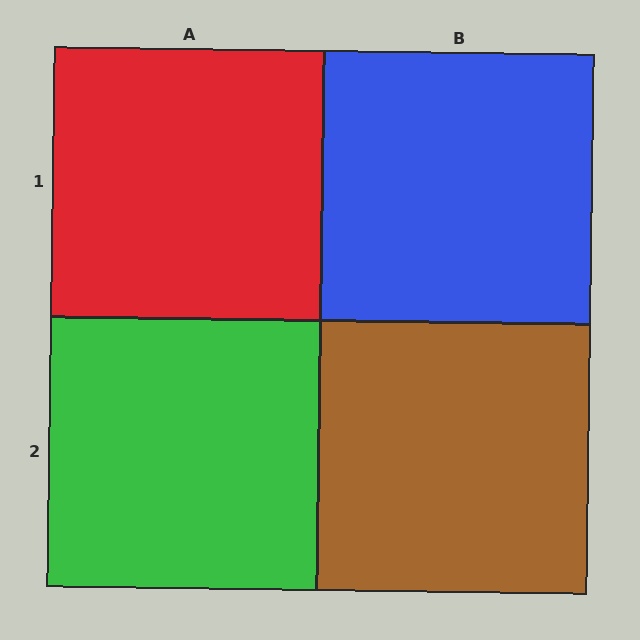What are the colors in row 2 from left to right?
Green, brown.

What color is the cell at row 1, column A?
Red.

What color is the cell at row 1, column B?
Blue.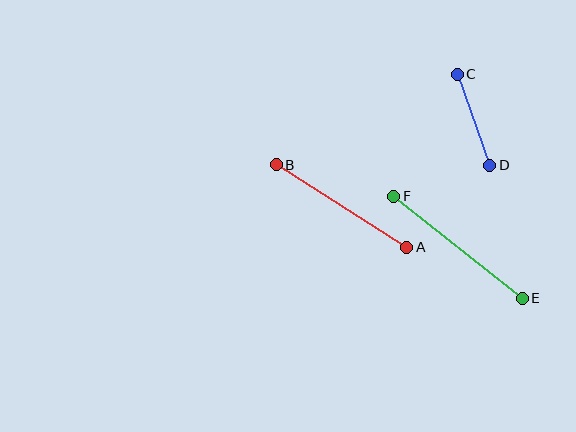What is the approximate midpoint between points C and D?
The midpoint is at approximately (473, 120) pixels.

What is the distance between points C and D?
The distance is approximately 97 pixels.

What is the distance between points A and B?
The distance is approximately 154 pixels.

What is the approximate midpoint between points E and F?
The midpoint is at approximately (458, 247) pixels.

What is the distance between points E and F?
The distance is approximately 164 pixels.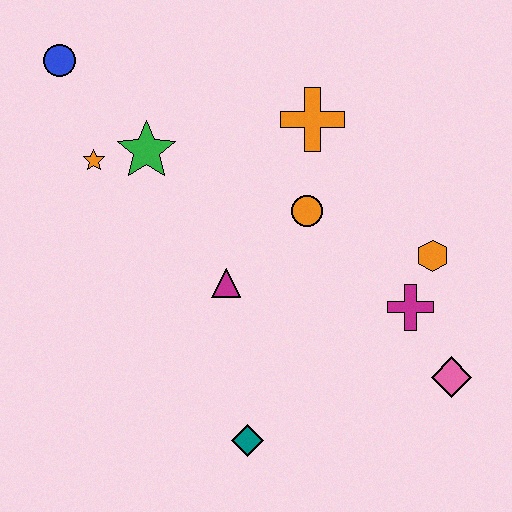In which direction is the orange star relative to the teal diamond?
The orange star is above the teal diamond.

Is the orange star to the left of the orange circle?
Yes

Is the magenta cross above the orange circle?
No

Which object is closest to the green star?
The orange star is closest to the green star.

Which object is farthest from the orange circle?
The blue circle is farthest from the orange circle.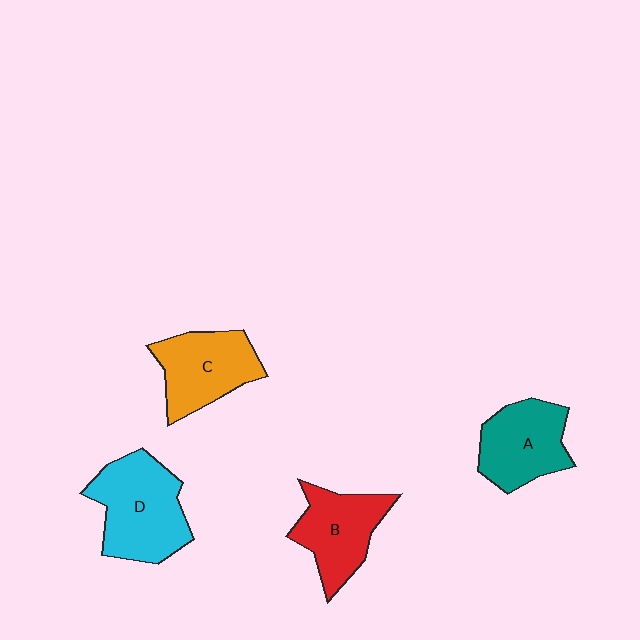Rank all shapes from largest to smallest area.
From largest to smallest: D (cyan), C (orange), B (red), A (teal).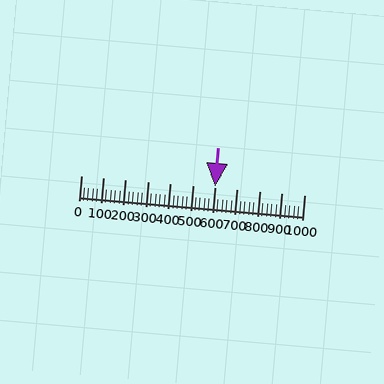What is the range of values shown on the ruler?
The ruler shows values from 0 to 1000.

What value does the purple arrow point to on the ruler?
The purple arrow points to approximately 600.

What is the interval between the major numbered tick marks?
The major tick marks are spaced 100 units apart.